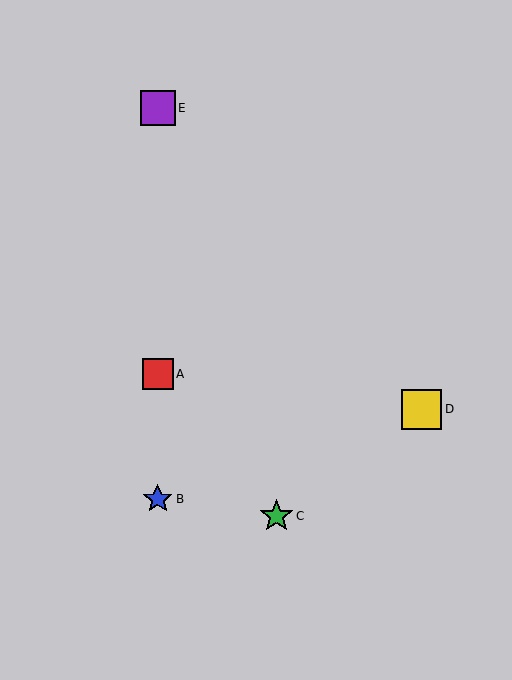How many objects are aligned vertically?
3 objects (A, B, E) are aligned vertically.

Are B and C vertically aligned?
No, B is at x≈158 and C is at x≈277.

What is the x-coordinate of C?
Object C is at x≈277.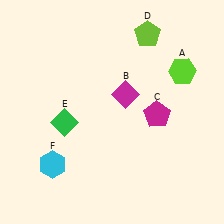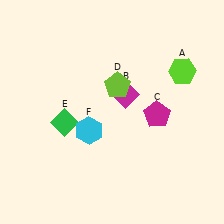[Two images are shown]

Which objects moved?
The objects that moved are: the lime pentagon (D), the cyan hexagon (F).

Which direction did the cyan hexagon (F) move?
The cyan hexagon (F) moved right.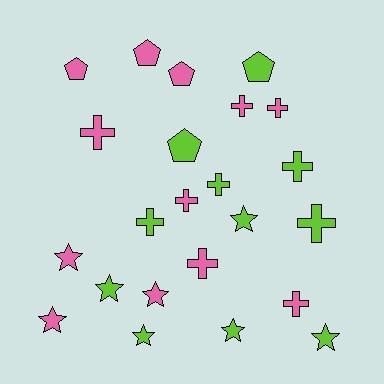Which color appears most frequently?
Pink, with 12 objects.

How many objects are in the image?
There are 23 objects.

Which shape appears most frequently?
Cross, with 10 objects.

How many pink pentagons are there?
There are 3 pink pentagons.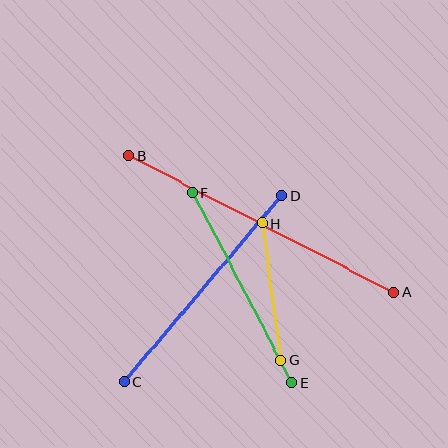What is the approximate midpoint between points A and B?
The midpoint is at approximately (261, 224) pixels.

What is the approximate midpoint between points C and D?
The midpoint is at approximately (203, 289) pixels.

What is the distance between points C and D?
The distance is approximately 244 pixels.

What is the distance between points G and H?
The distance is approximately 138 pixels.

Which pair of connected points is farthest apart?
Points A and B are farthest apart.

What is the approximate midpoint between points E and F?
The midpoint is at approximately (242, 287) pixels.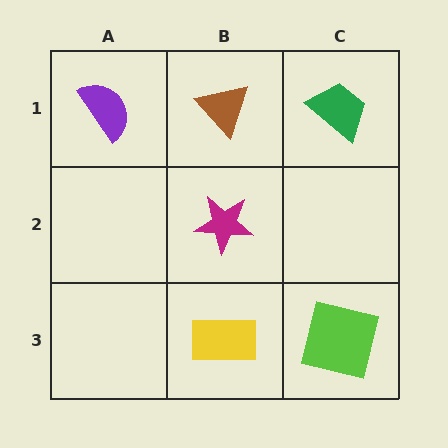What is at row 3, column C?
A lime square.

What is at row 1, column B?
A brown triangle.